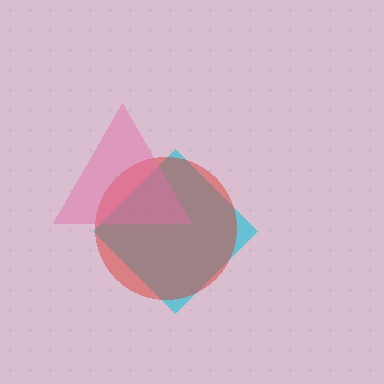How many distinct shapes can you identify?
There are 3 distinct shapes: a cyan diamond, a red circle, a pink triangle.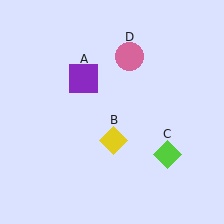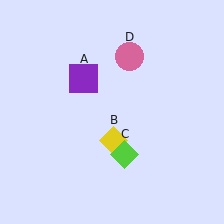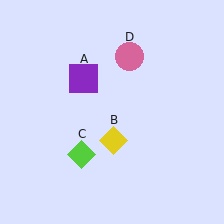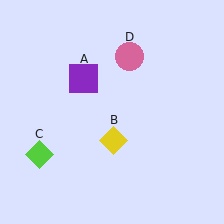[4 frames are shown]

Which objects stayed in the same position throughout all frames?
Purple square (object A) and yellow diamond (object B) and pink circle (object D) remained stationary.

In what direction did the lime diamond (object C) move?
The lime diamond (object C) moved left.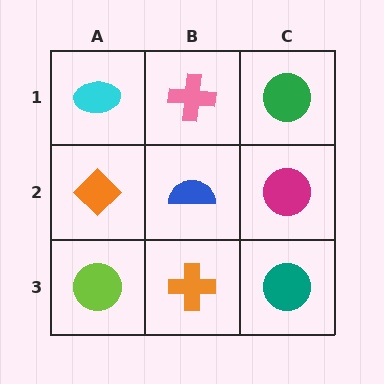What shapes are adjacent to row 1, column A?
An orange diamond (row 2, column A), a pink cross (row 1, column B).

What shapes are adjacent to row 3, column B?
A blue semicircle (row 2, column B), a lime circle (row 3, column A), a teal circle (row 3, column C).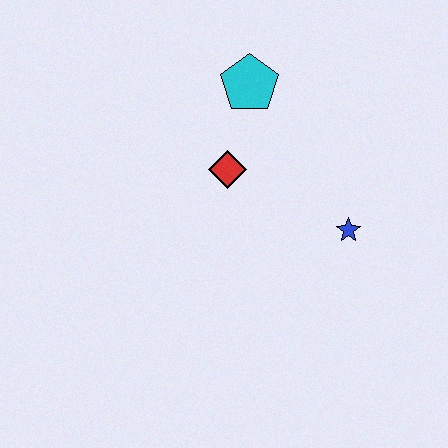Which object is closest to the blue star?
The red diamond is closest to the blue star.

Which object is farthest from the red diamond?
The blue star is farthest from the red diamond.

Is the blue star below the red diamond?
Yes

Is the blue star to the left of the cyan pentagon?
No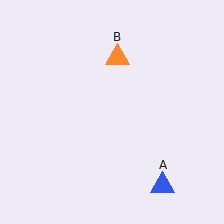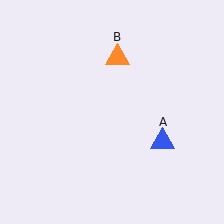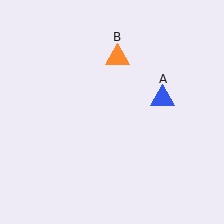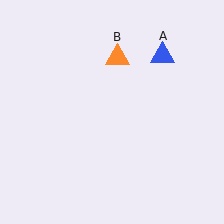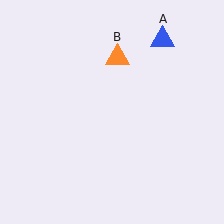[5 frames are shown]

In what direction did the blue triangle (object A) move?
The blue triangle (object A) moved up.